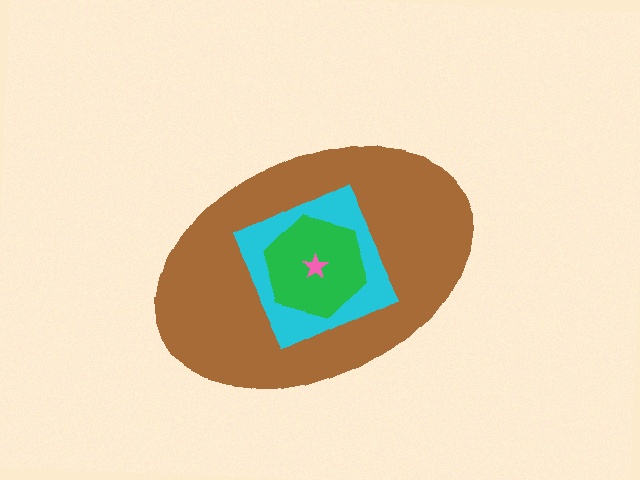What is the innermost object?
The pink star.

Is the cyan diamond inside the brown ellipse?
Yes.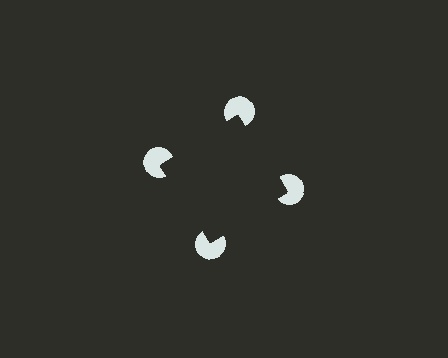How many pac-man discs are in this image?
There are 4 — one at each vertex of the illusory square.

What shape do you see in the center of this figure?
An illusory square — its edges are inferred from the aligned wedge cuts in the pac-man discs, not physically drawn.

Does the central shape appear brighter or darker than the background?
It typically appears slightly darker than the background, even though no actual brightness change is drawn.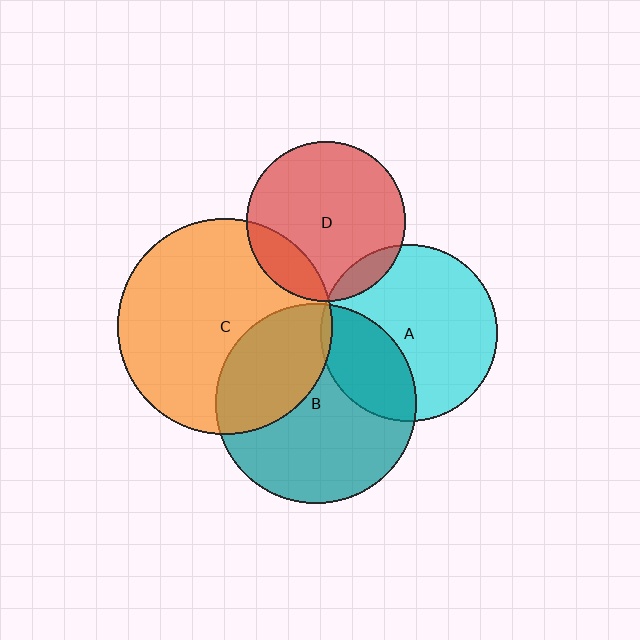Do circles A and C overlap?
Yes.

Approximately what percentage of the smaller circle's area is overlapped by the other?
Approximately 5%.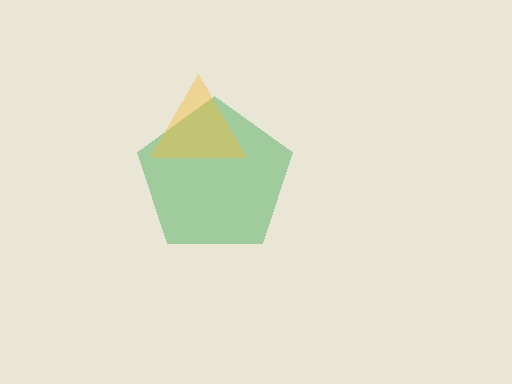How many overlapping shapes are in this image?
There are 2 overlapping shapes in the image.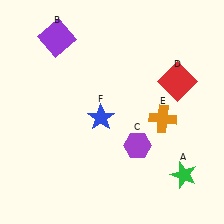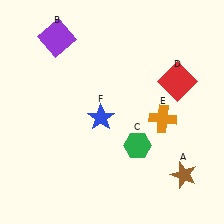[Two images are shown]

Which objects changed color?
A changed from green to brown. C changed from purple to green.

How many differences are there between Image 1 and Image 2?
There are 2 differences between the two images.